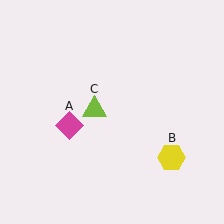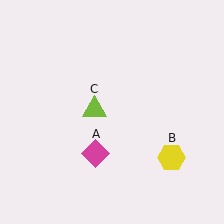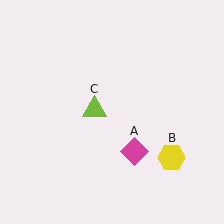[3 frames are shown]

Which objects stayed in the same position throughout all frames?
Yellow hexagon (object B) and lime triangle (object C) remained stationary.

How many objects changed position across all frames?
1 object changed position: magenta diamond (object A).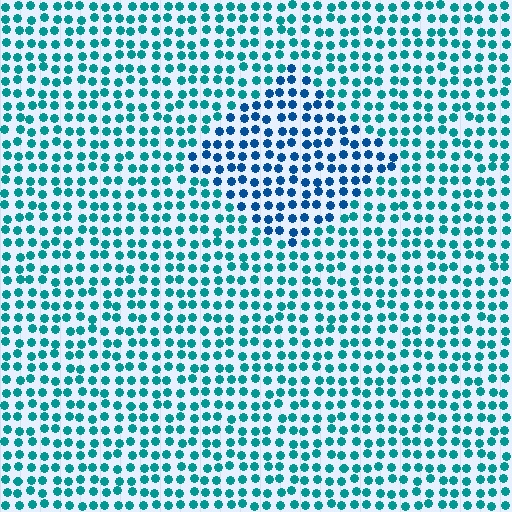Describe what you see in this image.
The image is filled with small teal elements in a uniform arrangement. A diamond-shaped region is visible where the elements are tinted to a slightly different hue, forming a subtle color boundary.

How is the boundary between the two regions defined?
The boundary is defined purely by a slight shift in hue (about 32 degrees). Spacing, size, and orientation are identical on both sides.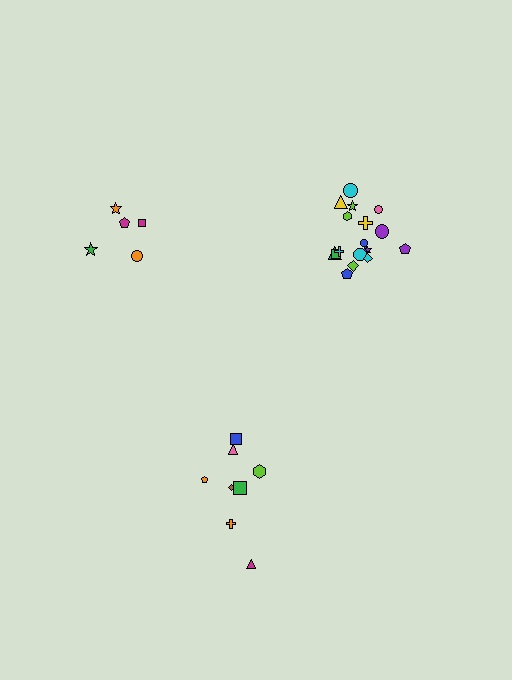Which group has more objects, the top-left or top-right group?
The top-right group.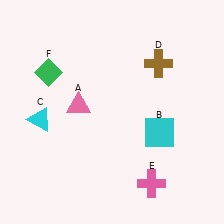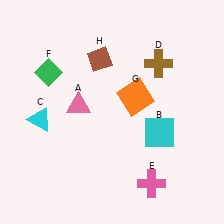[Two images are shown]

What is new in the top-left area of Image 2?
A brown diamond (H) was added in the top-left area of Image 2.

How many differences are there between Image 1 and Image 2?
There are 2 differences between the two images.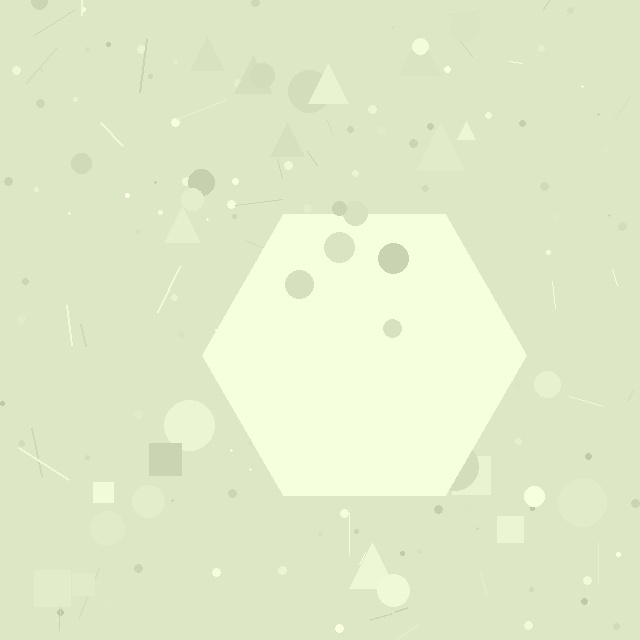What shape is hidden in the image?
A hexagon is hidden in the image.